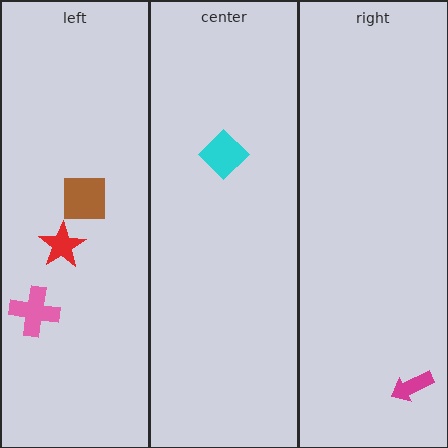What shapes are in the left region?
The red star, the brown square, the pink cross.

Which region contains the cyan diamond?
The center region.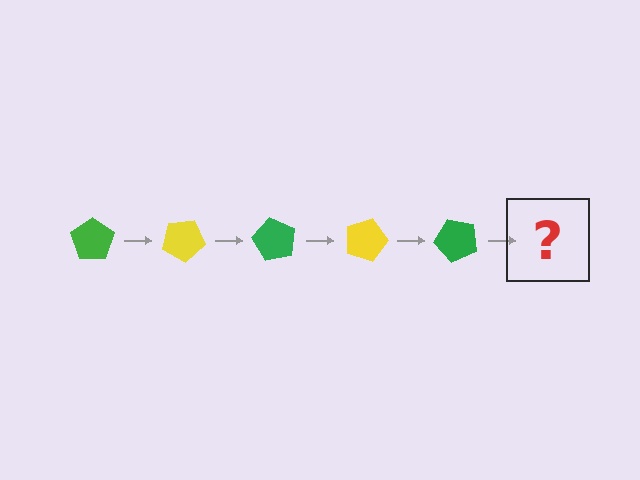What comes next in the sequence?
The next element should be a yellow pentagon, rotated 150 degrees from the start.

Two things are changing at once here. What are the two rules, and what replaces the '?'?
The two rules are that it rotates 30 degrees each step and the color cycles through green and yellow. The '?' should be a yellow pentagon, rotated 150 degrees from the start.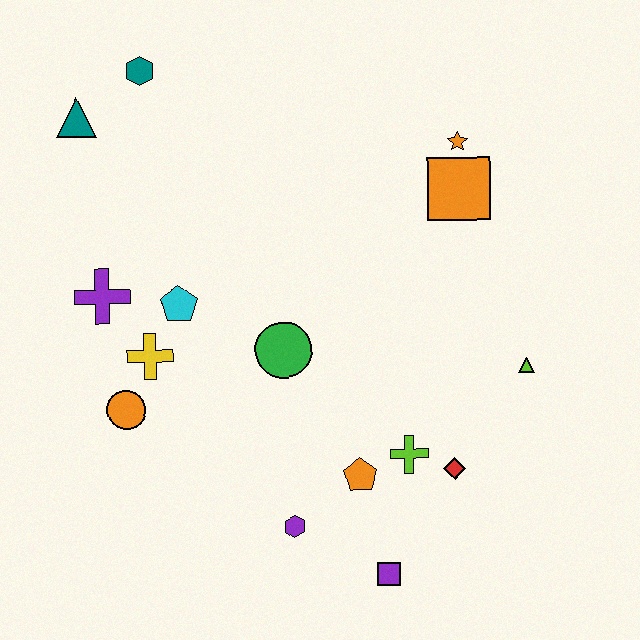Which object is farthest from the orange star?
The purple square is farthest from the orange star.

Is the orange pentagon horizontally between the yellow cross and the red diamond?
Yes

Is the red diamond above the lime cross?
No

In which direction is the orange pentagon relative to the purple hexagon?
The orange pentagon is to the right of the purple hexagon.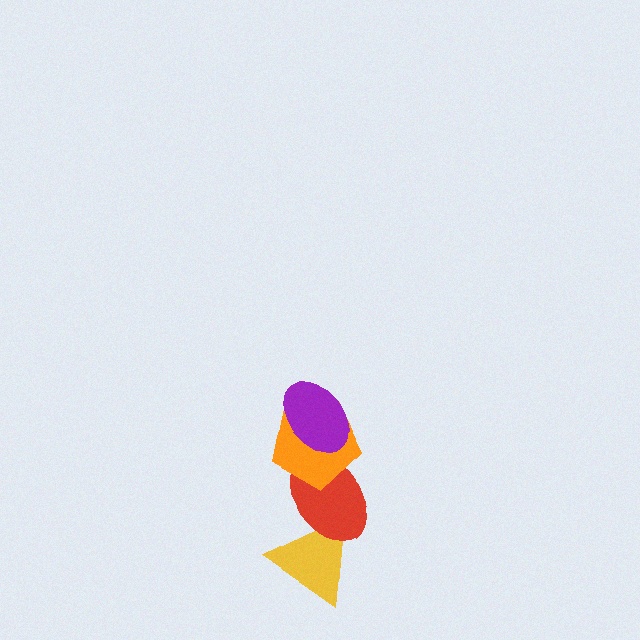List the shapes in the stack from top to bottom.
From top to bottom: the purple ellipse, the orange pentagon, the red ellipse, the yellow triangle.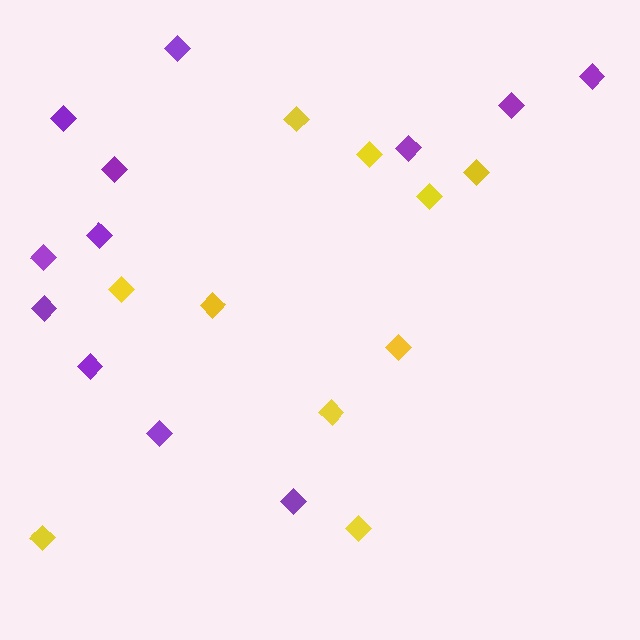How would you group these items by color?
There are 2 groups: one group of yellow diamonds (10) and one group of purple diamonds (12).